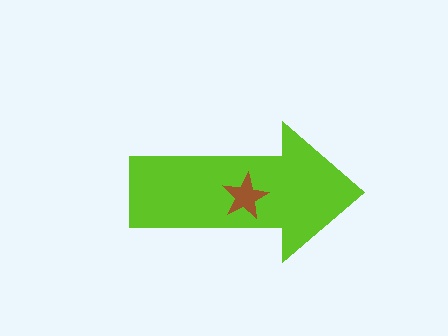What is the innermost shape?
The brown star.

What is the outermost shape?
The lime arrow.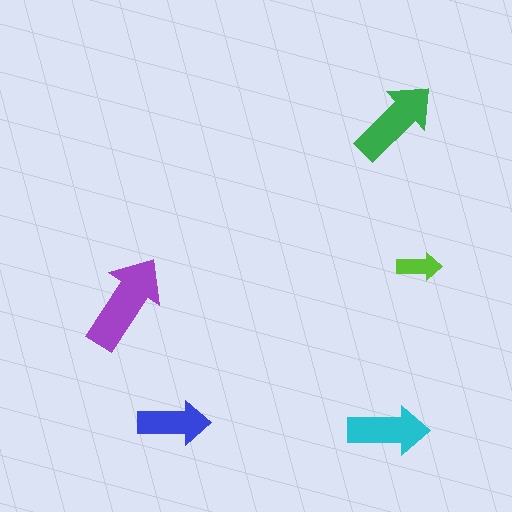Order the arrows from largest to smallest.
the purple one, the green one, the cyan one, the blue one, the lime one.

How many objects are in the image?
There are 5 objects in the image.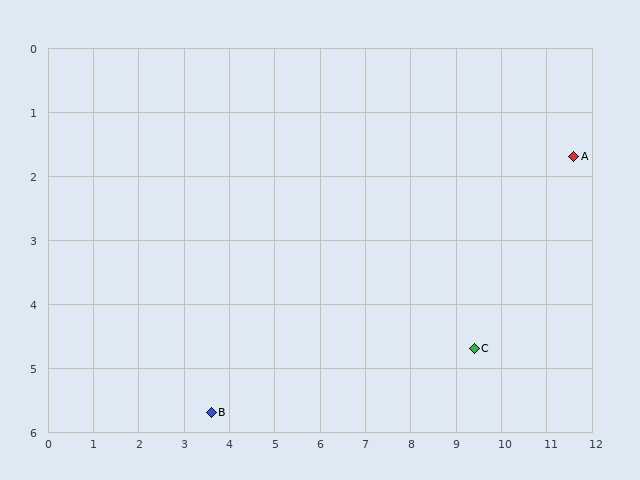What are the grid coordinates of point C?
Point C is at approximately (9.4, 4.7).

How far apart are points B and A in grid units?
Points B and A are about 8.9 grid units apart.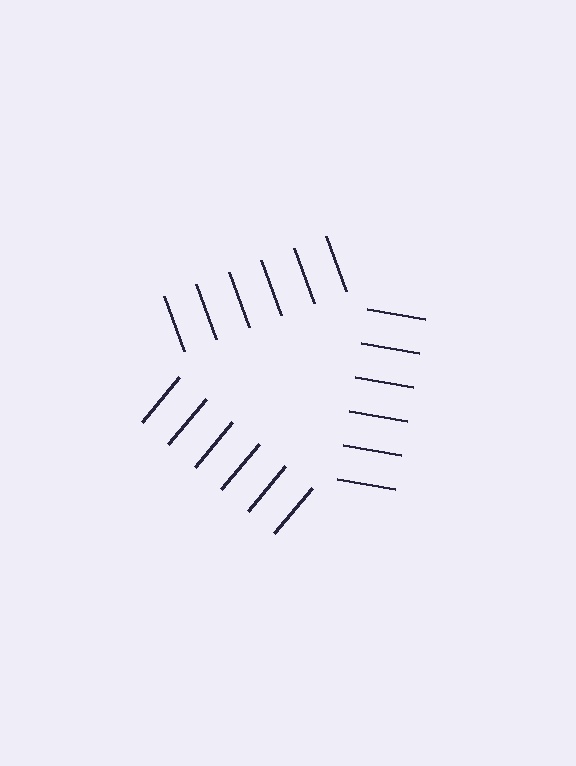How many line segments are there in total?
18 — 6 along each of the 3 edges.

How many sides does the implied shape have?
3 sides — the line-ends trace a triangle.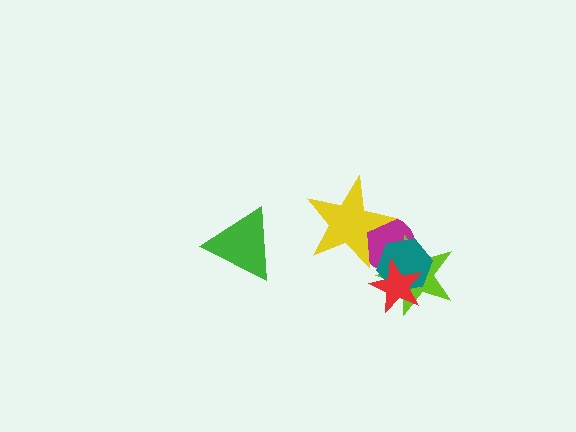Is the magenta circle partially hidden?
Yes, it is partially covered by another shape.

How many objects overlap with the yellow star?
1 object overlaps with the yellow star.